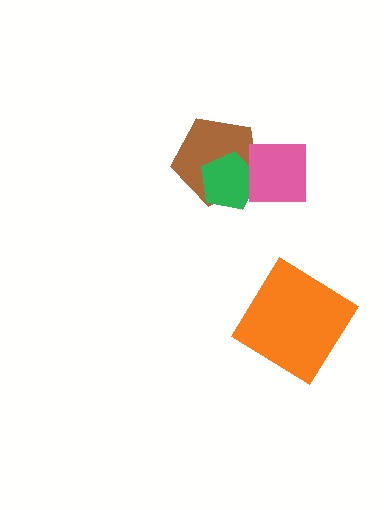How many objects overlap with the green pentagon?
2 objects overlap with the green pentagon.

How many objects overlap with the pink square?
2 objects overlap with the pink square.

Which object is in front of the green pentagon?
The pink square is in front of the green pentagon.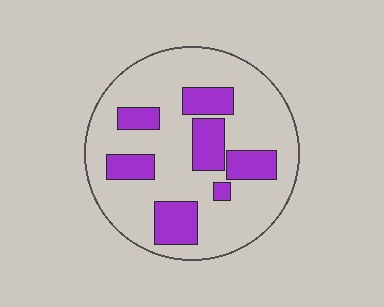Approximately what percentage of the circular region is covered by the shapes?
Approximately 25%.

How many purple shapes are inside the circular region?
7.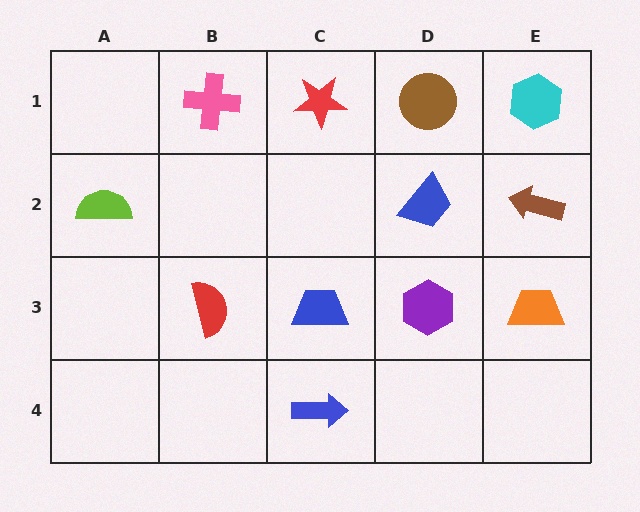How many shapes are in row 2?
3 shapes.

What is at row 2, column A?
A lime semicircle.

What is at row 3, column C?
A blue trapezoid.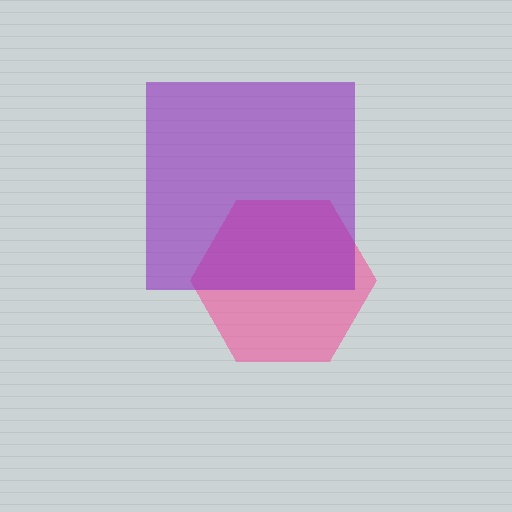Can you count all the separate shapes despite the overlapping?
Yes, there are 2 separate shapes.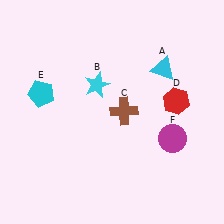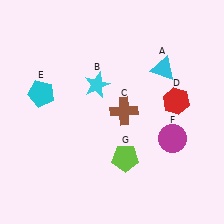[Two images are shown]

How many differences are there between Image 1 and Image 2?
There is 1 difference between the two images.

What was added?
A lime pentagon (G) was added in Image 2.